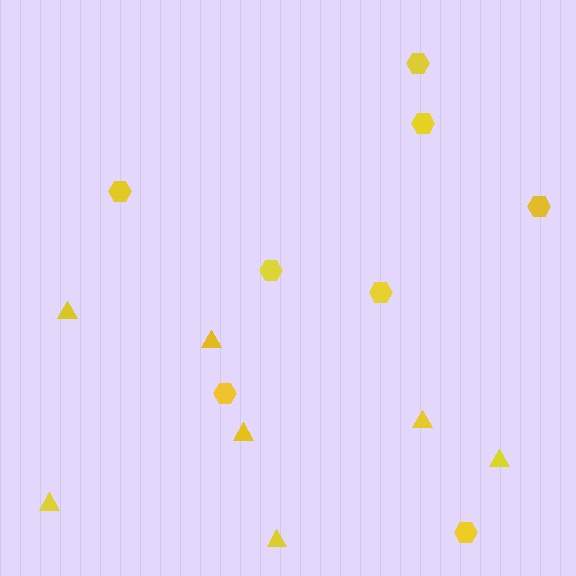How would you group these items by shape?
There are 2 groups: one group of hexagons (8) and one group of triangles (7).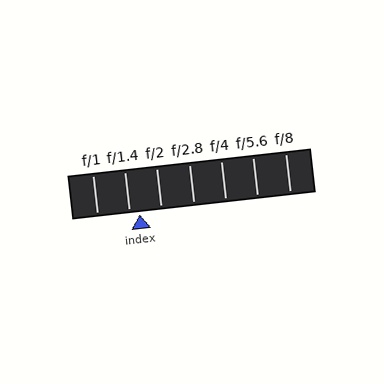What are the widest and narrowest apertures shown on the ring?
The widest aperture shown is f/1 and the narrowest is f/8.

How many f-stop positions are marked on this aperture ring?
There are 7 f-stop positions marked.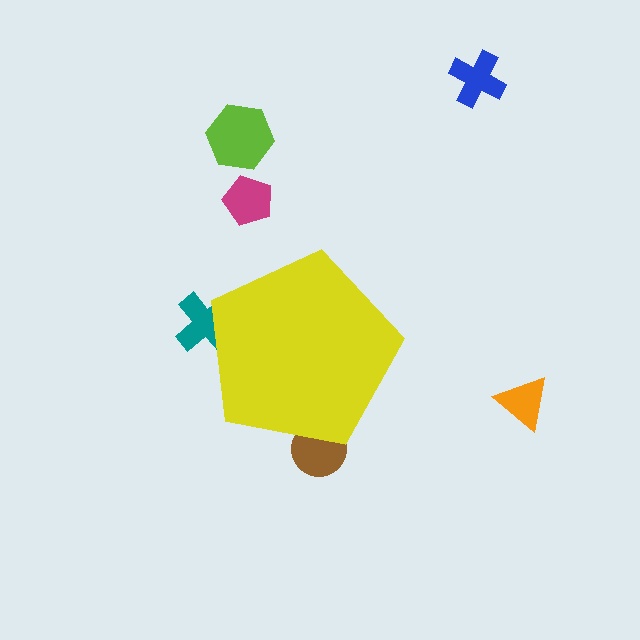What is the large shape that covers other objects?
A yellow pentagon.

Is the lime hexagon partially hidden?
No, the lime hexagon is fully visible.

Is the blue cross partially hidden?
No, the blue cross is fully visible.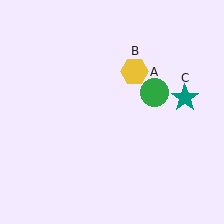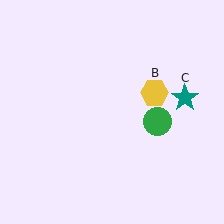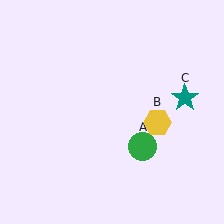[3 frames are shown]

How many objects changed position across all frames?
2 objects changed position: green circle (object A), yellow hexagon (object B).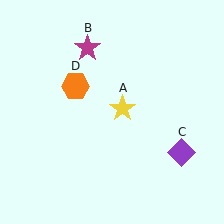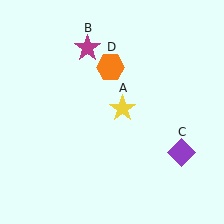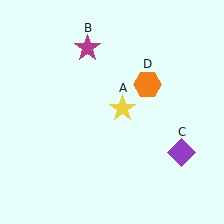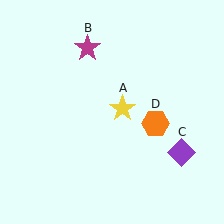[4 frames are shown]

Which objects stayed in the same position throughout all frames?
Yellow star (object A) and magenta star (object B) and purple diamond (object C) remained stationary.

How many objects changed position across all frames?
1 object changed position: orange hexagon (object D).